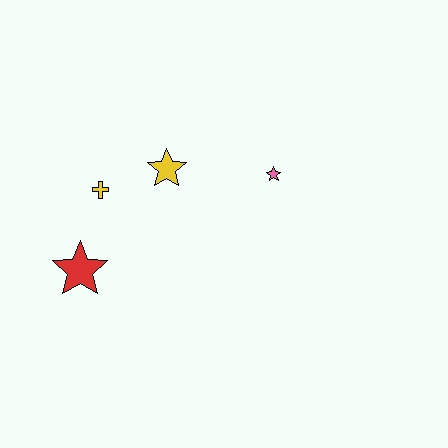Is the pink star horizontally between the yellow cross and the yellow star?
No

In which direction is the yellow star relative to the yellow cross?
The yellow star is to the right of the yellow cross.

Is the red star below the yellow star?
Yes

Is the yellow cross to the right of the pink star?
No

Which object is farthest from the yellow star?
The red star is farthest from the yellow star.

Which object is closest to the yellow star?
The yellow cross is closest to the yellow star.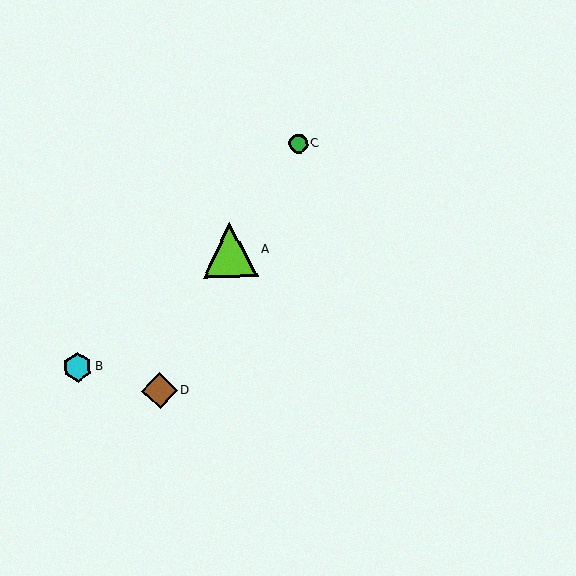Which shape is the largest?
The lime triangle (labeled A) is the largest.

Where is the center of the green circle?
The center of the green circle is at (298, 143).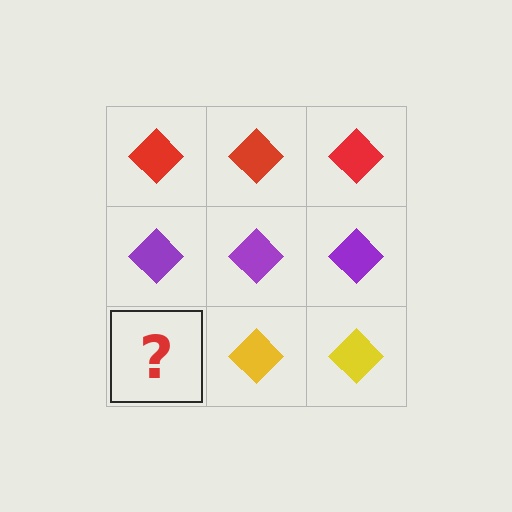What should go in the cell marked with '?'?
The missing cell should contain a yellow diamond.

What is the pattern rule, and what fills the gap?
The rule is that each row has a consistent color. The gap should be filled with a yellow diamond.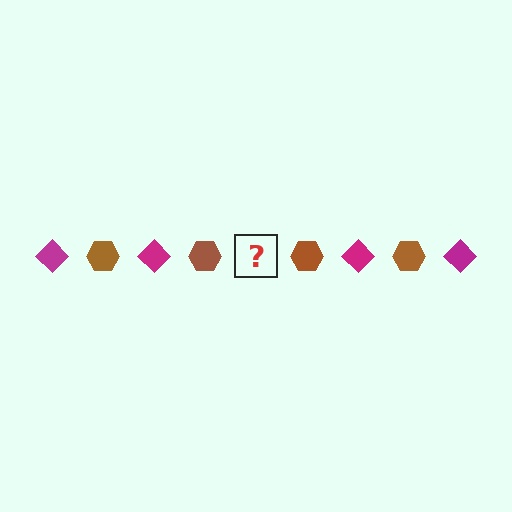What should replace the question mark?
The question mark should be replaced with a magenta diamond.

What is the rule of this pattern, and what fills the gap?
The rule is that the pattern alternates between magenta diamond and brown hexagon. The gap should be filled with a magenta diamond.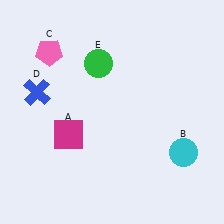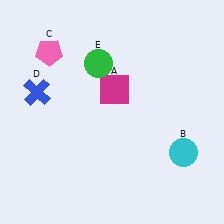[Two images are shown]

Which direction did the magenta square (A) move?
The magenta square (A) moved right.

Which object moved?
The magenta square (A) moved right.